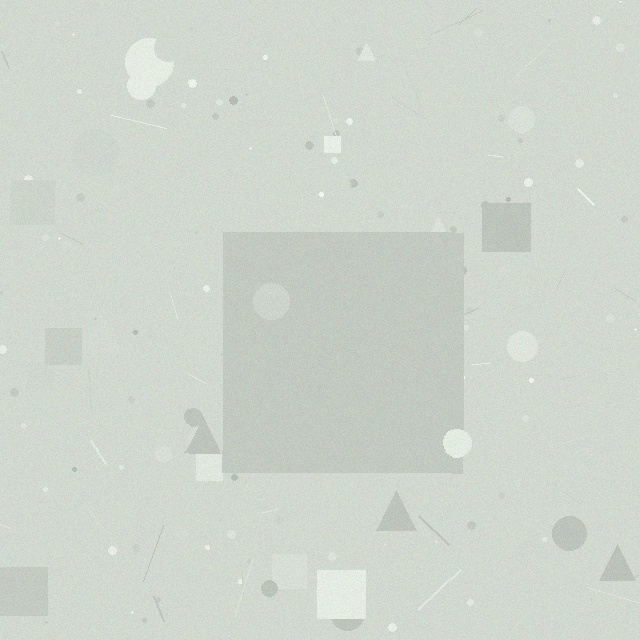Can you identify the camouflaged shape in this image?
The camouflaged shape is a square.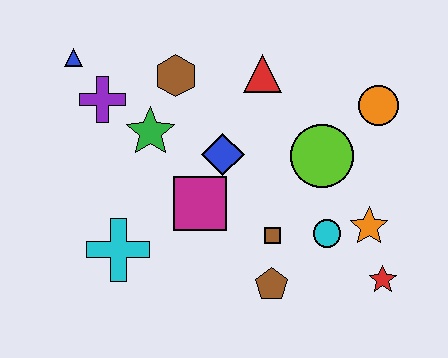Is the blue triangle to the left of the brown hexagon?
Yes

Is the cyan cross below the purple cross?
Yes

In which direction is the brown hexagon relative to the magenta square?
The brown hexagon is above the magenta square.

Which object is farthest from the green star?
The red star is farthest from the green star.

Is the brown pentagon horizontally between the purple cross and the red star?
Yes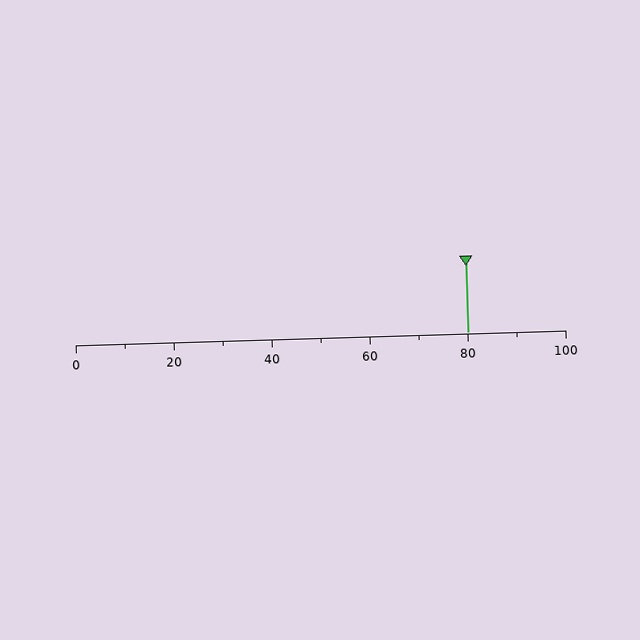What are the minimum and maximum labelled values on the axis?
The axis runs from 0 to 100.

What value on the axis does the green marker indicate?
The marker indicates approximately 80.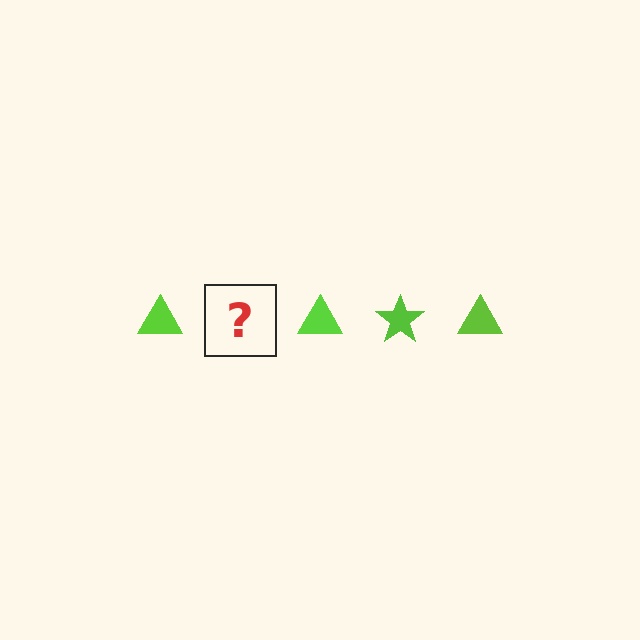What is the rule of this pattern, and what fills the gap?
The rule is that the pattern cycles through triangle, star shapes in lime. The gap should be filled with a lime star.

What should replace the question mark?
The question mark should be replaced with a lime star.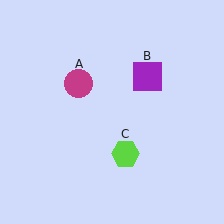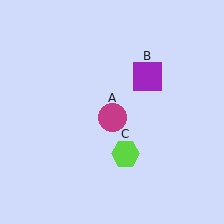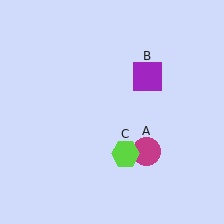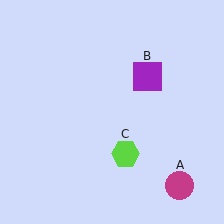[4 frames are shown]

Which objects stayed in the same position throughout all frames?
Purple square (object B) and lime hexagon (object C) remained stationary.